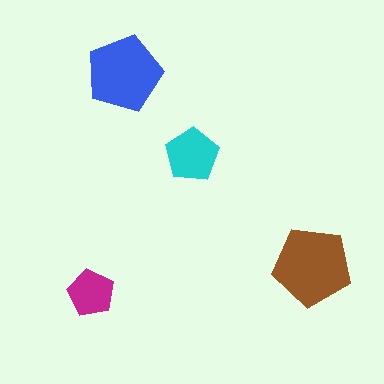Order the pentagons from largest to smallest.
the brown one, the blue one, the cyan one, the magenta one.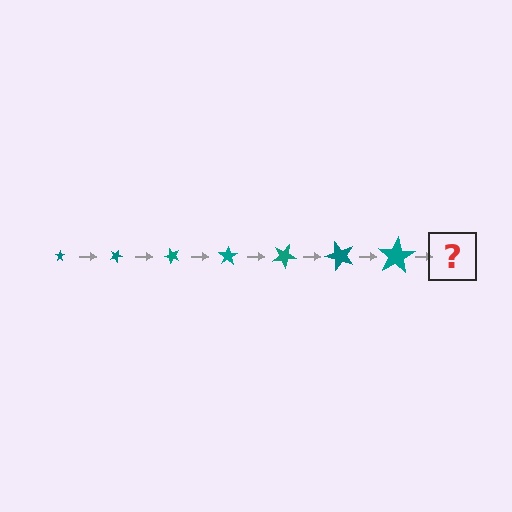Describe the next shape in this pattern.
It should be a star, larger than the previous one and rotated 175 degrees from the start.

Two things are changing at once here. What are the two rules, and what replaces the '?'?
The two rules are that the star grows larger each step and it rotates 25 degrees each step. The '?' should be a star, larger than the previous one and rotated 175 degrees from the start.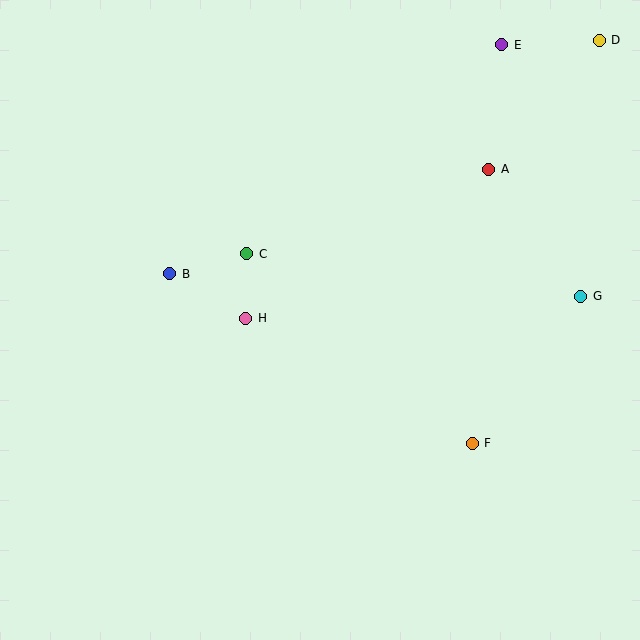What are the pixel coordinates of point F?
Point F is at (472, 443).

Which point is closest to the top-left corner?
Point B is closest to the top-left corner.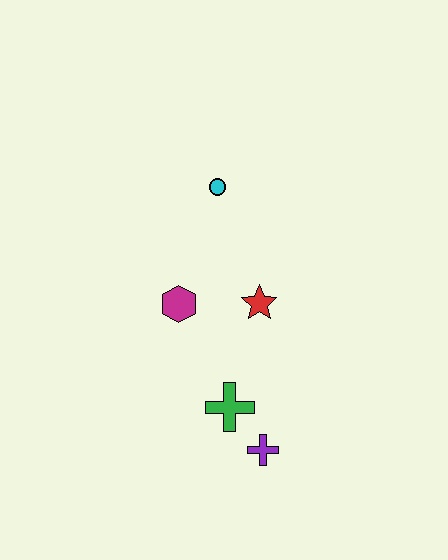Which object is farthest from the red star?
The purple cross is farthest from the red star.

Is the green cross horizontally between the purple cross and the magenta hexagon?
Yes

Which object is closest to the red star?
The magenta hexagon is closest to the red star.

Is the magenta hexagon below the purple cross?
No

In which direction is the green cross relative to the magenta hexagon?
The green cross is below the magenta hexagon.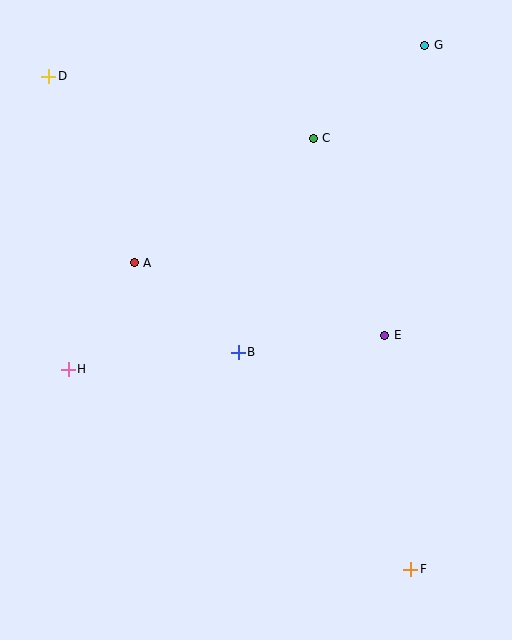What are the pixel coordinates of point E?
Point E is at (385, 335).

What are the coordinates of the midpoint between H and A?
The midpoint between H and A is at (101, 316).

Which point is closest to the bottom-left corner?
Point H is closest to the bottom-left corner.